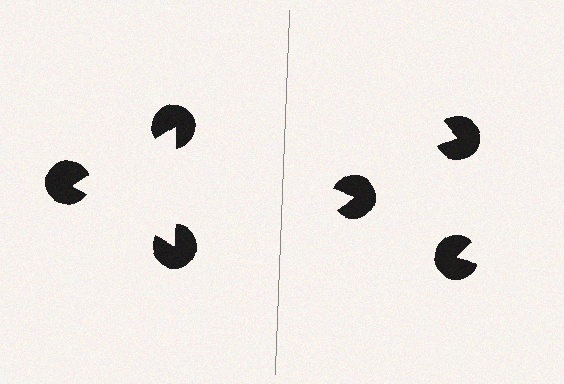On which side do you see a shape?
An illusory triangle appears on the left side. On the right side the wedge cuts are rotated, so no coherent shape forms.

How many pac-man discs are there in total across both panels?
6 — 3 on each side.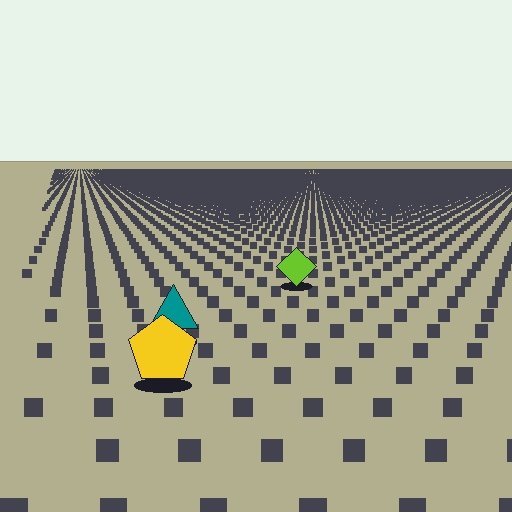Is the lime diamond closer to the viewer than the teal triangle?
No. The teal triangle is closer — you can tell from the texture gradient: the ground texture is coarser near it.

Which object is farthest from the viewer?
The lime diamond is farthest from the viewer. It appears smaller and the ground texture around it is denser.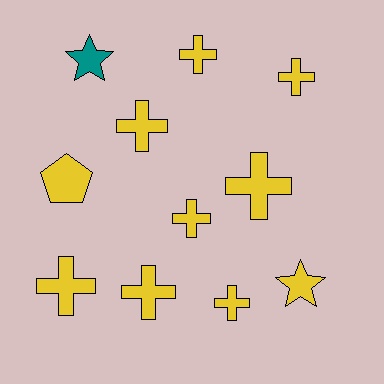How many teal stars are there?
There is 1 teal star.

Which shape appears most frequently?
Cross, with 8 objects.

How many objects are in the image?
There are 11 objects.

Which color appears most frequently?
Yellow, with 10 objects.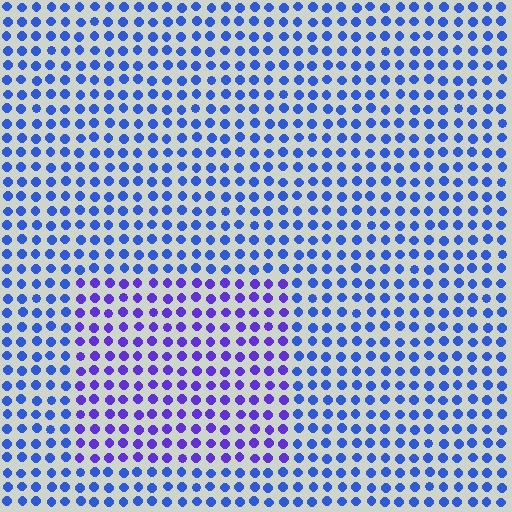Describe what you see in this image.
The image is filled with small blue elements in a uniform arrangement. A rectangle-shaped region is visible where the elements are tinted to a slightly different hue, forming a subtle color boundary.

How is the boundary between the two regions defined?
The boundary is defined purely by a slight shift in hue (about 33 degrees). Spacing, size, and orientation are identical on both sides.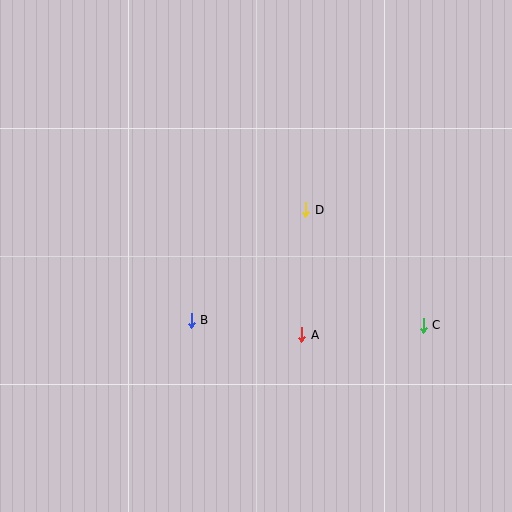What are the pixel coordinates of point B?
Point B is at (191, 320).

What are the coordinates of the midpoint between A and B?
The midpoint between A and B is at (246, 327).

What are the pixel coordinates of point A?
Point A is at (302, 335).